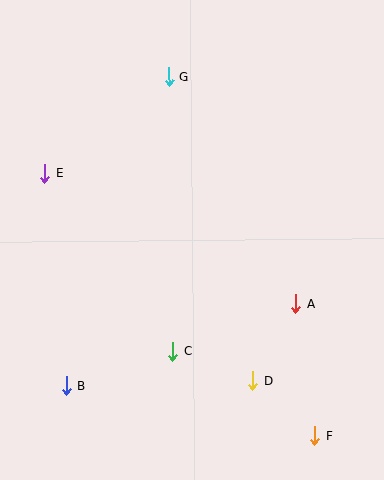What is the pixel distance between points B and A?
The distance between B and A is 243 pixels.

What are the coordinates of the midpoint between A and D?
The midpoint between A and D is at (274, 342).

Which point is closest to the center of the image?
Point C at (173, 351) is closest to the center.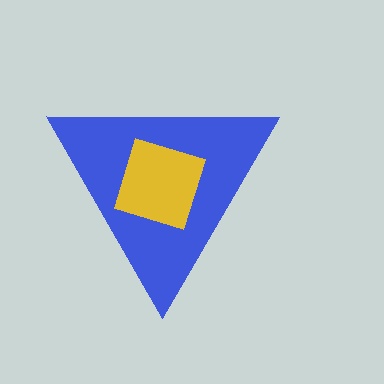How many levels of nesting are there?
2.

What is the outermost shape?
The blue triangle.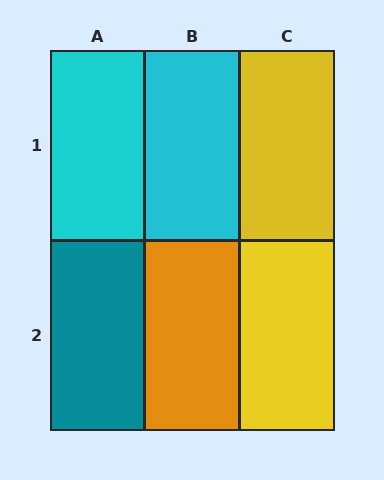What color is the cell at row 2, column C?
Yellow.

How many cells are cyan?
2 cells are cyan.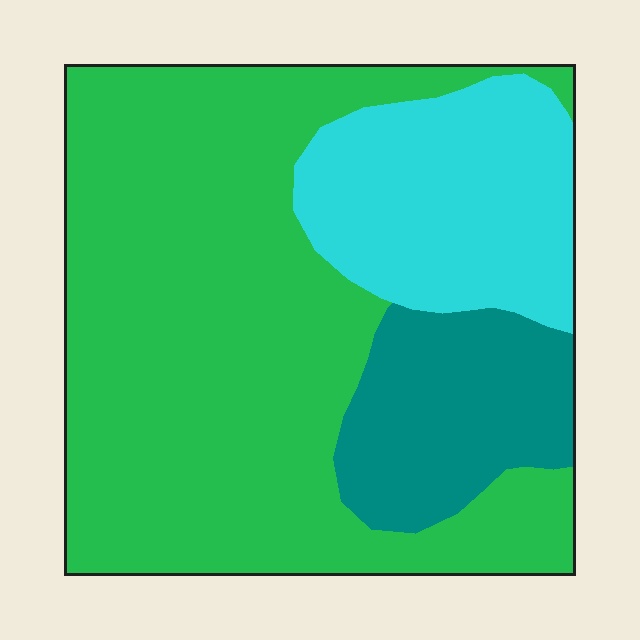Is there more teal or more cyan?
Cyan.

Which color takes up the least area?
Teal, at roughly 15%.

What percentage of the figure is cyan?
Cyan takes up less than a quarter of the figure.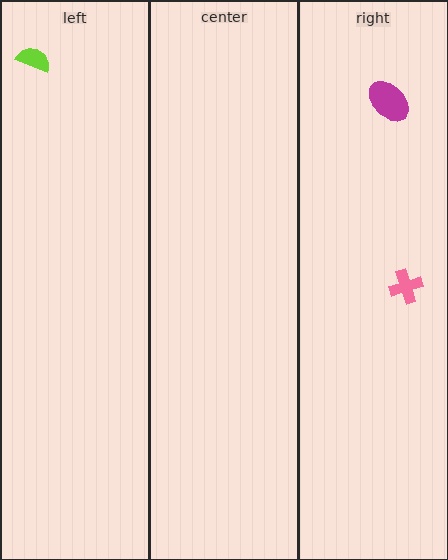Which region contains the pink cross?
The right region.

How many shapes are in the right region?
2.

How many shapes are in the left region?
1.